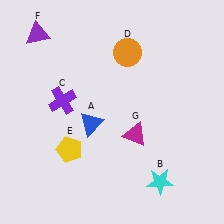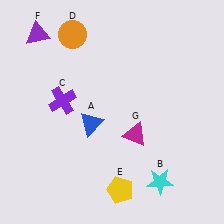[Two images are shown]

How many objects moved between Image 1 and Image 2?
2 objects moved between the two images.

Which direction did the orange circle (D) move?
The orange circle (D) moved left.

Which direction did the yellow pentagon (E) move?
The yellow pentagon (E) moved right.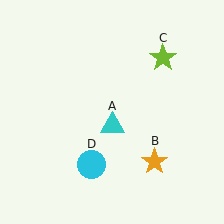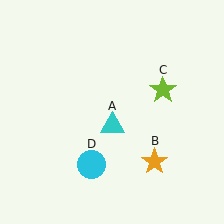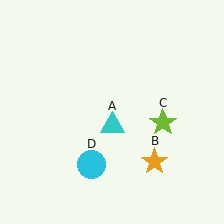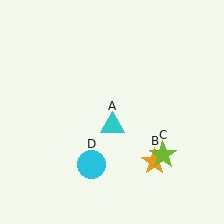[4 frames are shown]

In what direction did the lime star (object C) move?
The lime star (object C) moved down.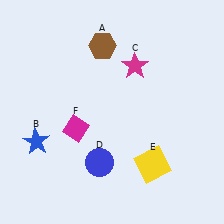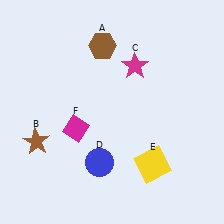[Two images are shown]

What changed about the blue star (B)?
In Image 1, B is blue. In Image 2, it changed to brown.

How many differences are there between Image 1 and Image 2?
There is 1 difference between the two images.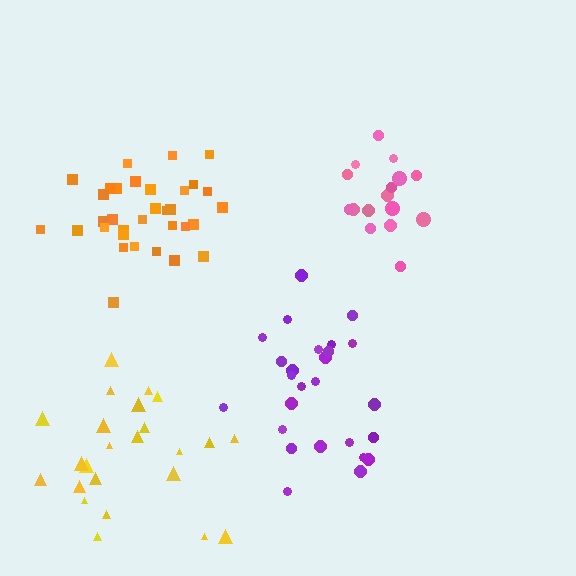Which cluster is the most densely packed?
Orange.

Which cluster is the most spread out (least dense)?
Yellow.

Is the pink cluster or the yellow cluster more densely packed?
Pink.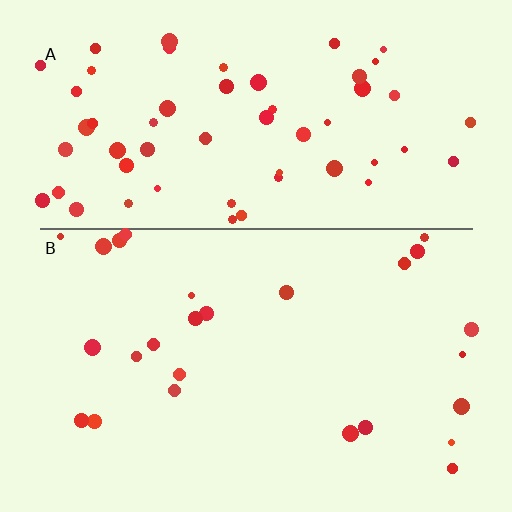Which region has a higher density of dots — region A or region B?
A (the top).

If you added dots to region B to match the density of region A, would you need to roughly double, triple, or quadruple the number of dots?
Approximately double.